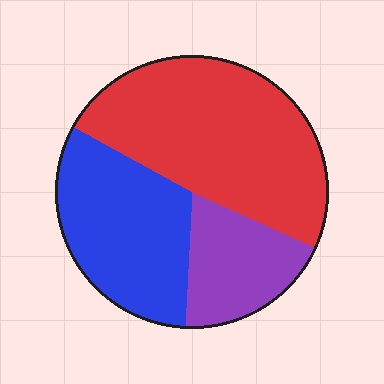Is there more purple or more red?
Red.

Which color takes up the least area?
Purple, at roughly 20%.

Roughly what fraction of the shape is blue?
Blue takes up between a quarter and a half of the shape.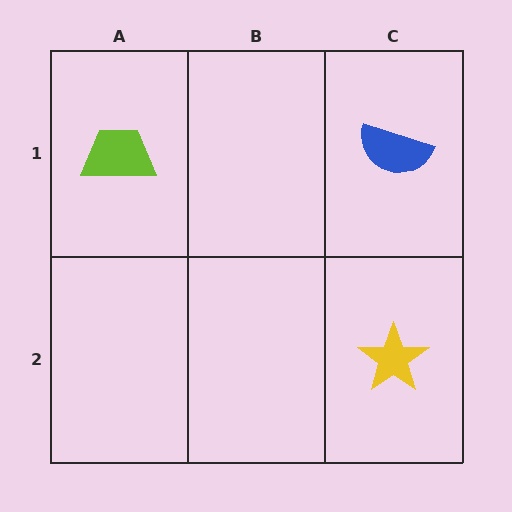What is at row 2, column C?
A yellow star.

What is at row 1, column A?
A lime trapezoid.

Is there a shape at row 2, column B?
No, that cell is empty.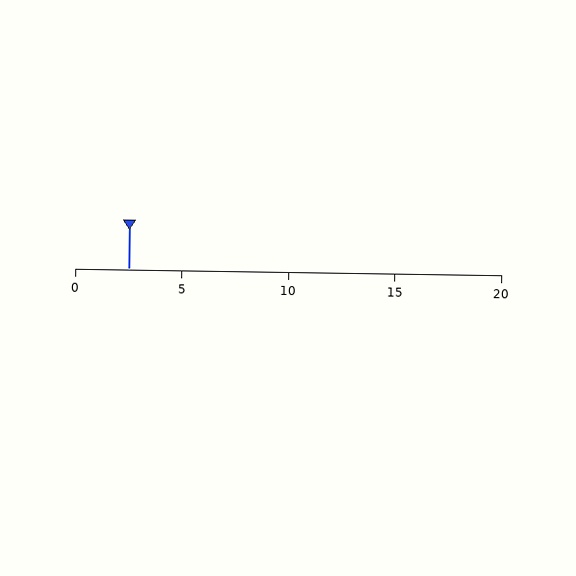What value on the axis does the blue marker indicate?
The marker indicates approximately 2.5.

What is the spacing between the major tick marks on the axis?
The major ticks are spaced 5 apart.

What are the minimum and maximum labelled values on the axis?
The axis runs from 0 to 20.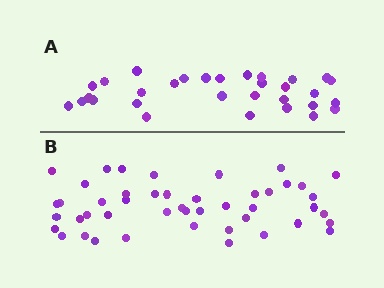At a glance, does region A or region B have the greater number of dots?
Region B (the bottom region) has more dots.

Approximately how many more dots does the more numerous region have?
Region B has approximately 15 more dots than region A.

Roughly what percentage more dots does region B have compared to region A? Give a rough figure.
About 50% more.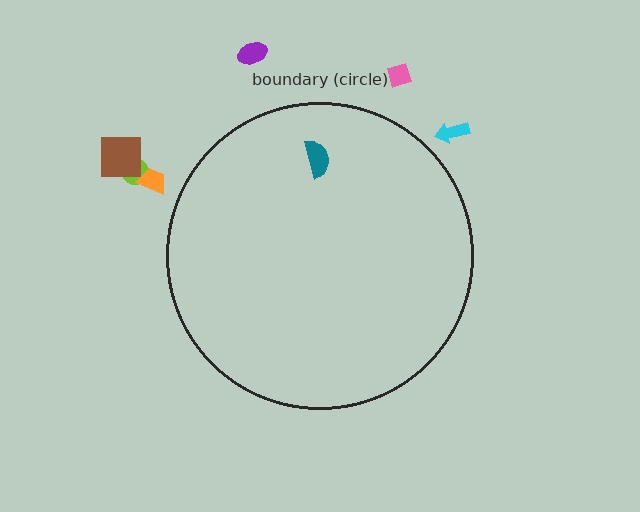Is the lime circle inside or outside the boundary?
Outside.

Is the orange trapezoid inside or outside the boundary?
Outside.